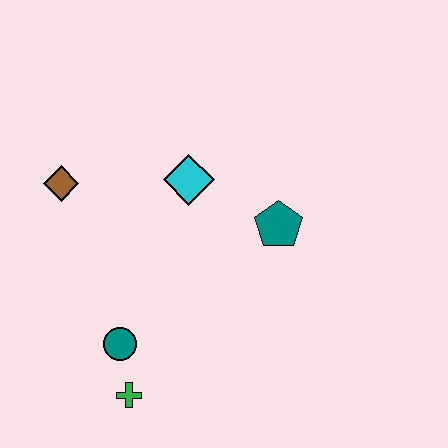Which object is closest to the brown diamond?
The cyan diamond is closest to the brown diamond.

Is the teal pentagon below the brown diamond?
Yes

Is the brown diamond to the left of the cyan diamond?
Yes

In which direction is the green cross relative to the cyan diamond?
The green cross is below the cyan diamond.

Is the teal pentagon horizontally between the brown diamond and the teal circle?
No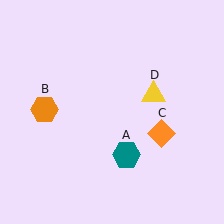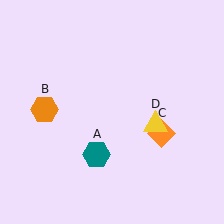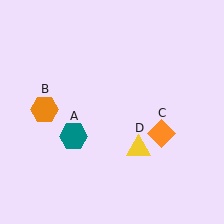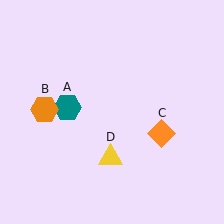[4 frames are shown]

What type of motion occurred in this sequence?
The teal hexagon (object A), yellow triangle (object D) rotated clockwise around the center of the scene.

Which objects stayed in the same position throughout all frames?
Orange hexagon (object B) and orange diamond (object C) remained stationary.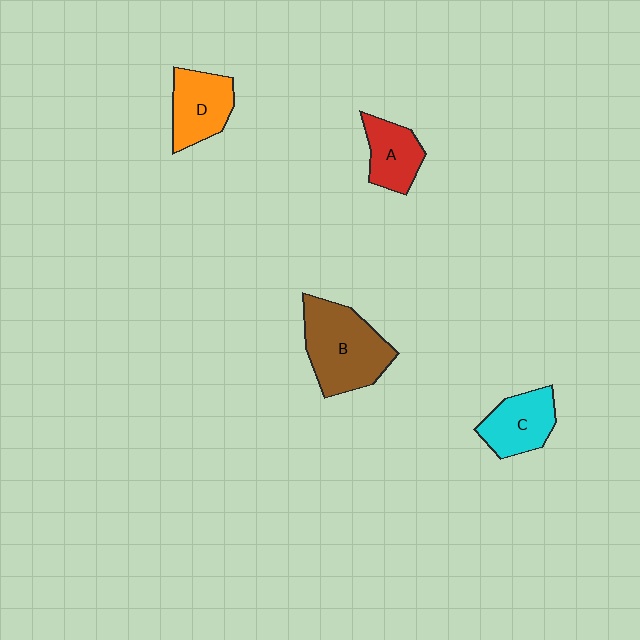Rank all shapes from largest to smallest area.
From largest to smallest: B (brown), D (orange), C (cyan), A (red).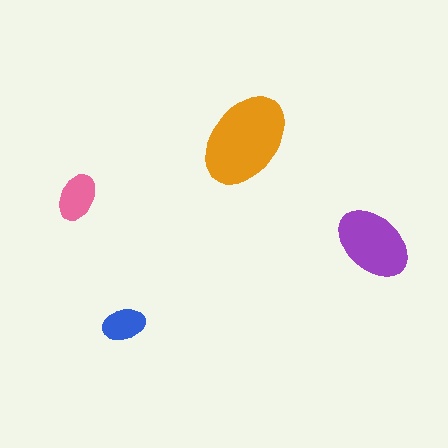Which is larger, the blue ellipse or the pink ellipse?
The pink one.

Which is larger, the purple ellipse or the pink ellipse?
The purple one.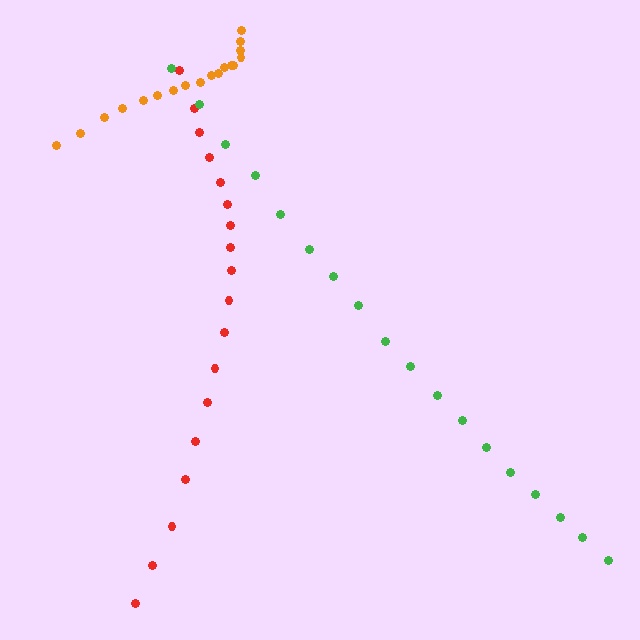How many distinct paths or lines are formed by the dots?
There are 3 distinct paths.